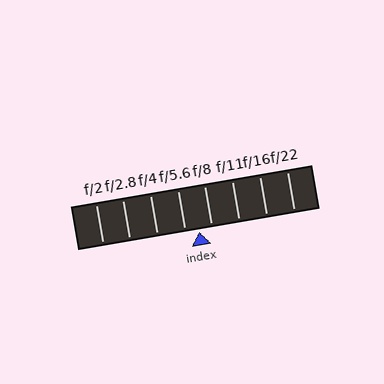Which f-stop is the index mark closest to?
The index mark is closest to f/8.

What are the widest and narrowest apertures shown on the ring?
The widest aperture shown is f/2 and the narrowest is f/22.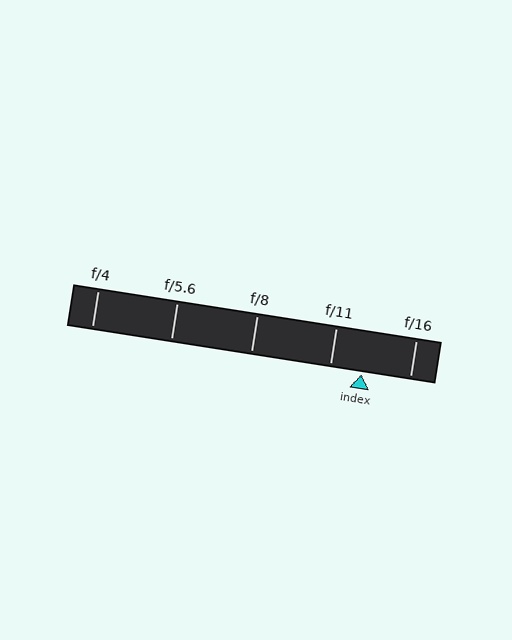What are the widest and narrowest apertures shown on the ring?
The widest aperture shown is f/4 and the narrowest is f/16.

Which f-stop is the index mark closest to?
The index mark is closest to f/11.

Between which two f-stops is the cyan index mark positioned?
The index mark is between f/11 and f/16.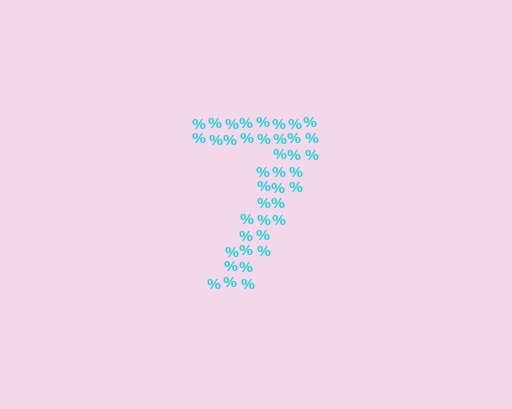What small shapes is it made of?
It is made of small percent signs.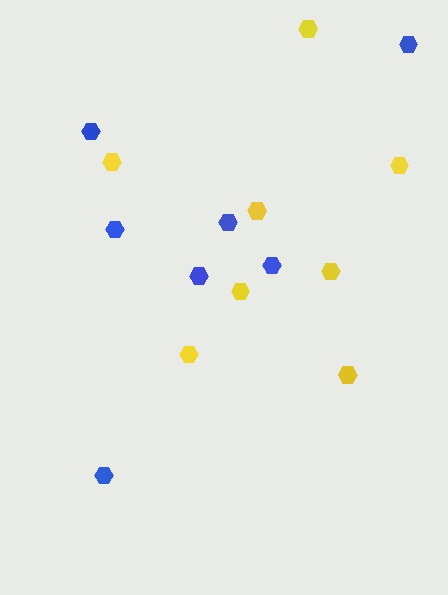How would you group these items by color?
There are 2 groups: one group of blue hexagons (7) and one group of yellow hexagons (8).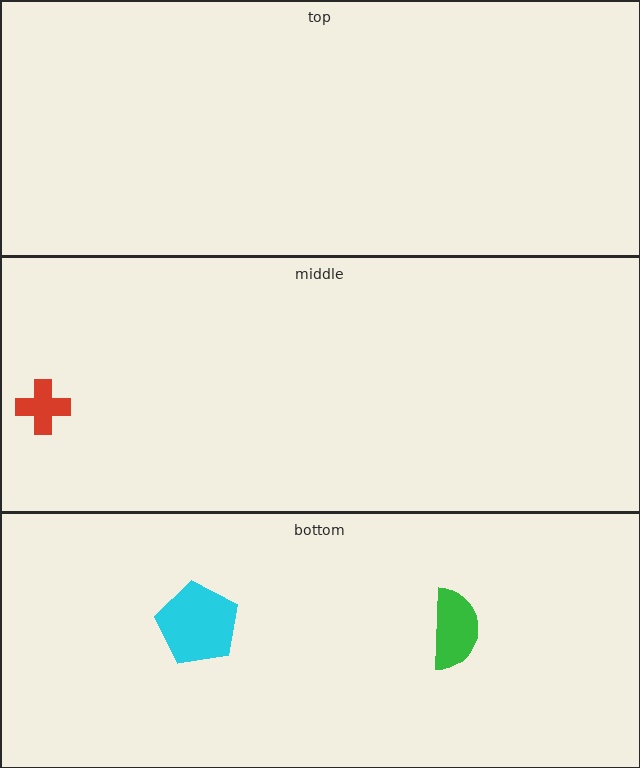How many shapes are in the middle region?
1.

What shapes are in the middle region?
The red cross.